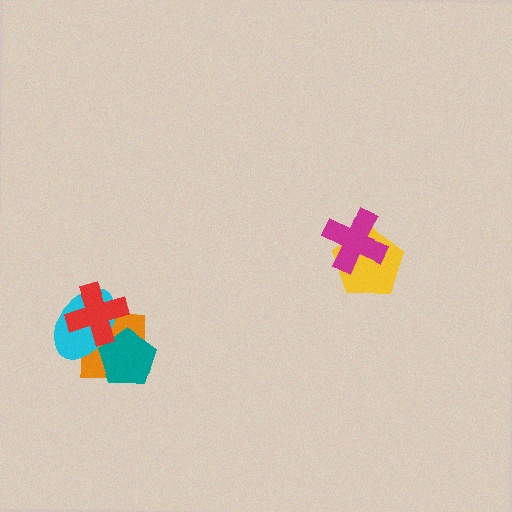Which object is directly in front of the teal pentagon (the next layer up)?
The cyan ellipse is directly in front of the teal pentagon.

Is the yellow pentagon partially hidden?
Yes, it is partially covered by another shape.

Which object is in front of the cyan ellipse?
The red cross is in front of the cyan ellipse.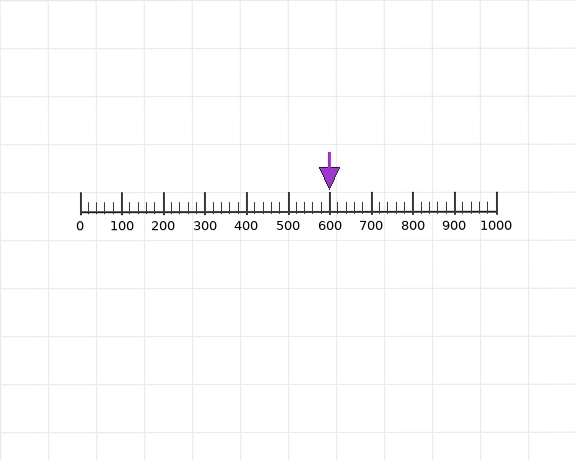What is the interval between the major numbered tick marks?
The major tick marks are spaced 100 units apart.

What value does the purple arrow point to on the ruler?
The purple arrow points to approximately 600.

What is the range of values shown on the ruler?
The ruler shows values from 0 to 1000.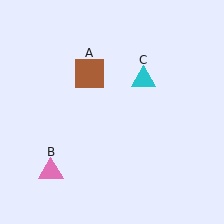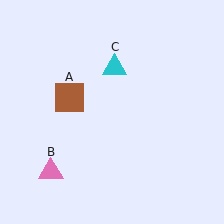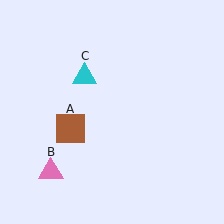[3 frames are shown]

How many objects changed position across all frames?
2 objects changed position: brown square (object A), cyan triangle (object C).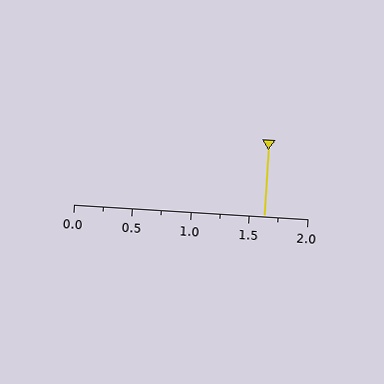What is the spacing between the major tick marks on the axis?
The major ticks are spaced 0.5 apart.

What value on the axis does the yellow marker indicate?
The marker indicates approximately 1.62.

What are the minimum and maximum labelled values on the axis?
The axis runs from 0.0 to 2.0.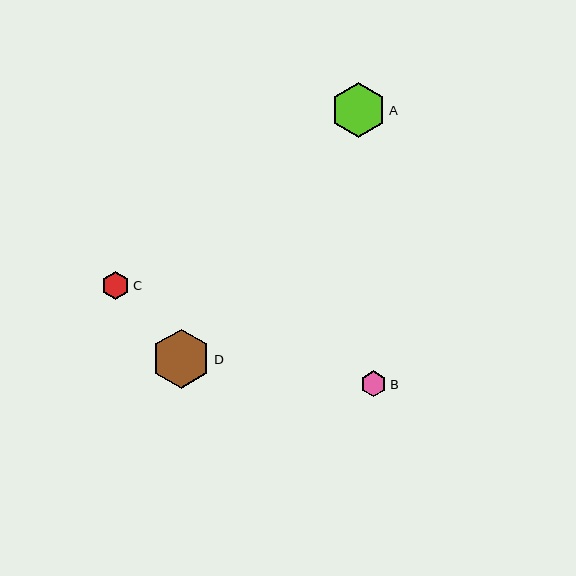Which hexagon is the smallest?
Hexagon B is the smallest with a size of approximately 26 pixels.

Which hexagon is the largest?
Hexagon D is the largest with a size of approximately 59 pixels.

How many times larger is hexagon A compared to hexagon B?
Hexagon A is approximately 2.1 times the size of hexagon B.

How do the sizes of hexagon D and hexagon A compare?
Hexagon D and hexagon A are approximately the same size.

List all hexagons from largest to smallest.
From largest to smallest: D, A, C, B.